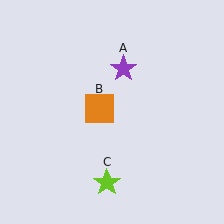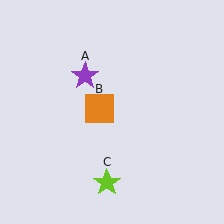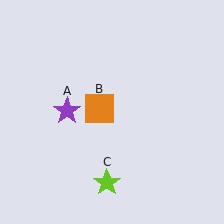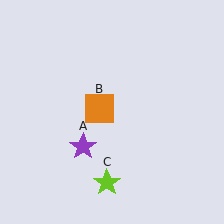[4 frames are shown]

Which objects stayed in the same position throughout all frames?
Orange square (object B) and lime star (object C) remained stationary.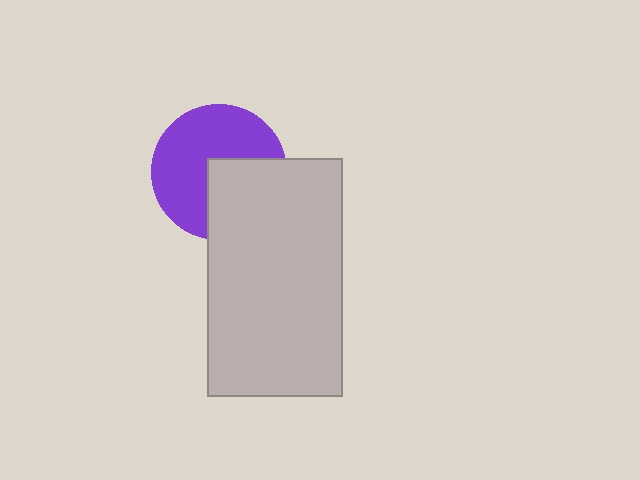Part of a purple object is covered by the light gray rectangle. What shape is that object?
It is a circle.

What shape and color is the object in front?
The object in front is a light gray rectangle.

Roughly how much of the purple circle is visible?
About half of it is visible (roughly 62%).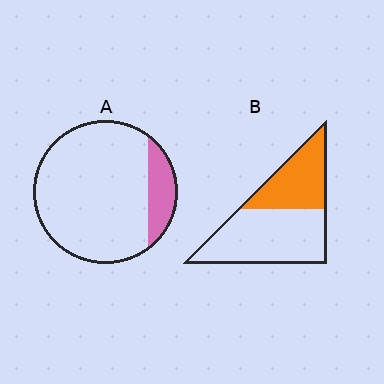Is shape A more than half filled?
No.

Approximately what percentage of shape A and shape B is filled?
A is approximately 15% and B is approximately 40%.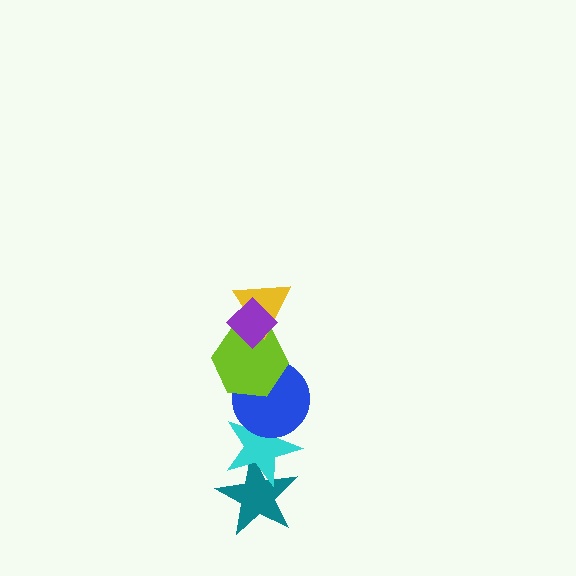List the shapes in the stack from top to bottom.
From top to bottom: the purple diamond, the yellow triangle, the lime hexagon, the blue circle, the cyan star, the teal star.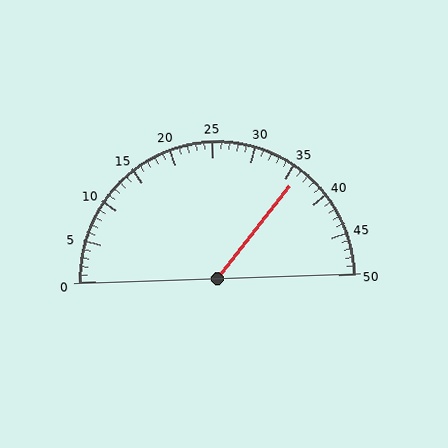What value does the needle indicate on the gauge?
The needle indicates approximately 36.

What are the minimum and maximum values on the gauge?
The gauge ranges from 0 to 50.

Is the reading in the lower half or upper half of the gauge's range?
The reading is in the upper half of the range (0 to 50).